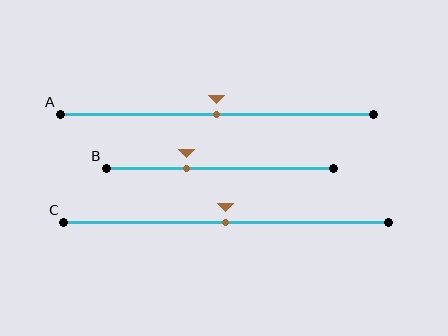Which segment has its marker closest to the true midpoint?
Segment A has its marker closest to the true midpoint.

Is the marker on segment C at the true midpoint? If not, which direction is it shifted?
Yes, the marker on segment C is at the true midpoint.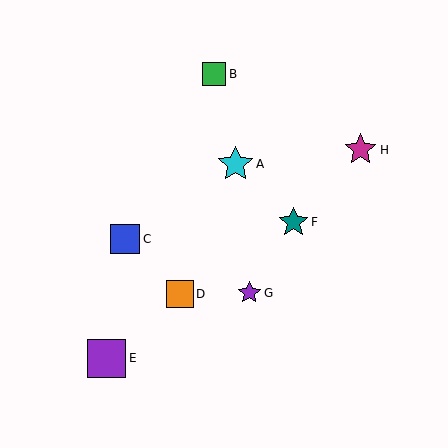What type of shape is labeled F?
Shape F is a teal star.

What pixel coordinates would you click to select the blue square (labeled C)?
Click at (125, 239) to select the blue square C.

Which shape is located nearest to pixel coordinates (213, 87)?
The green square (labeled B) at (214, 74) is nearest to that location.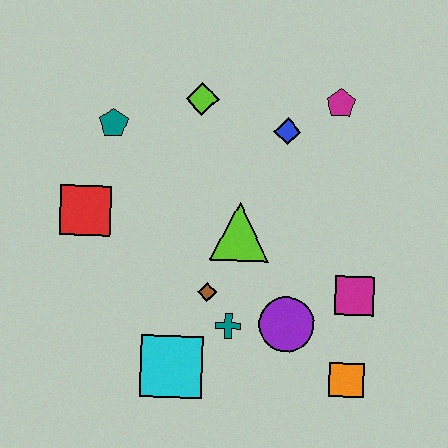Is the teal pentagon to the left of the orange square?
Yes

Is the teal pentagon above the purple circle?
Yes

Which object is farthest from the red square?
The orange square is farthest from the red square.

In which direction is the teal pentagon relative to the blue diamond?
The teal pentagon is to the left of the blue diamond.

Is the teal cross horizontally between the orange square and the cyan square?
Yes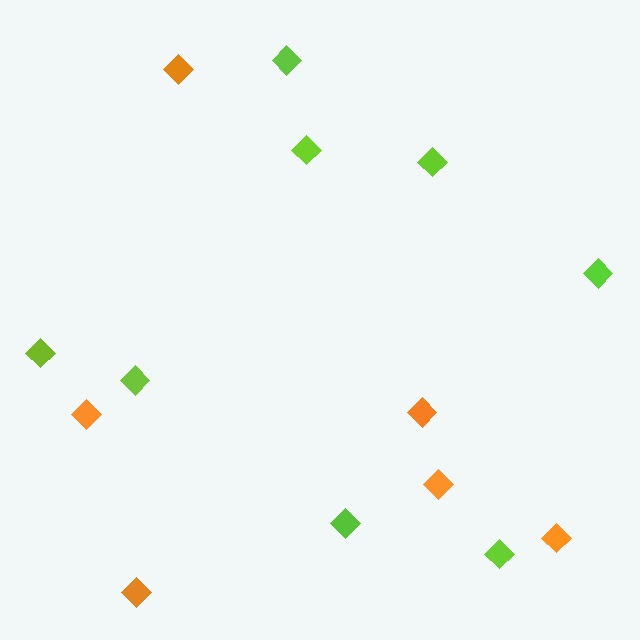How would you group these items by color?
There are 2 groups: one group of lime diamonds (8) and one group of orange diamonds (6).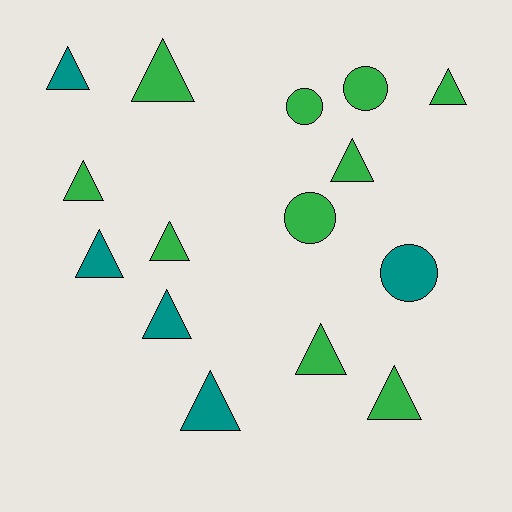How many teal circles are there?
There is 1 teal circle.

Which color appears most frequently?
Green, with 10 objects.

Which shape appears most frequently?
Triangle, with 11 objects.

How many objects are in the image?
There are 15 objects.